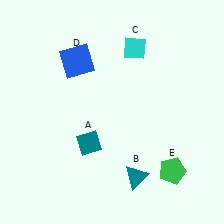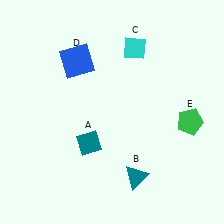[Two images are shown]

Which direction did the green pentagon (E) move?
The green pentagon (E) moved up.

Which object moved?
The green pentagon (E) moved up.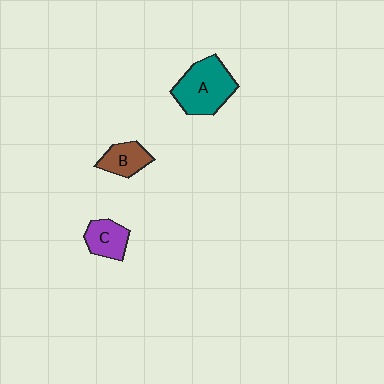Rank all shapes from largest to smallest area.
From largest to smallest: A (teal), C (purple), B (brown).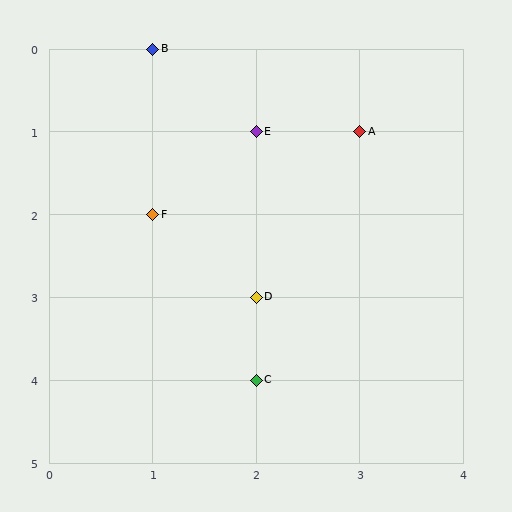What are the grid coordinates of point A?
Point A is at grid coordinates (3, 1).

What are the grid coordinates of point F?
Point F is at grid coordinates (1, 2).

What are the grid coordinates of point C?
Point C is at grid coordinates (2, 4).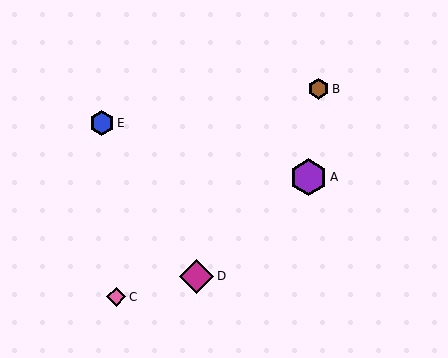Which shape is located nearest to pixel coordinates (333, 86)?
The brown hexagon (labeled B) at (319, 89) is nearest to that location.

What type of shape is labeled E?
Shape E is a blue hexagon.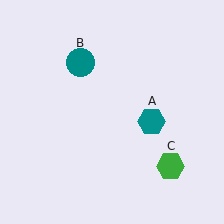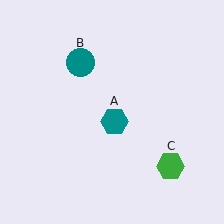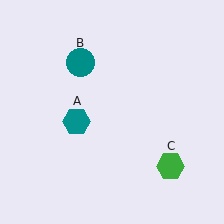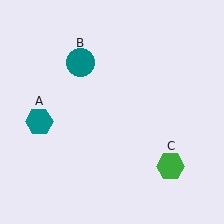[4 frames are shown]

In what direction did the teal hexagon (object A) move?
The teal hexagon (object A) moved left.